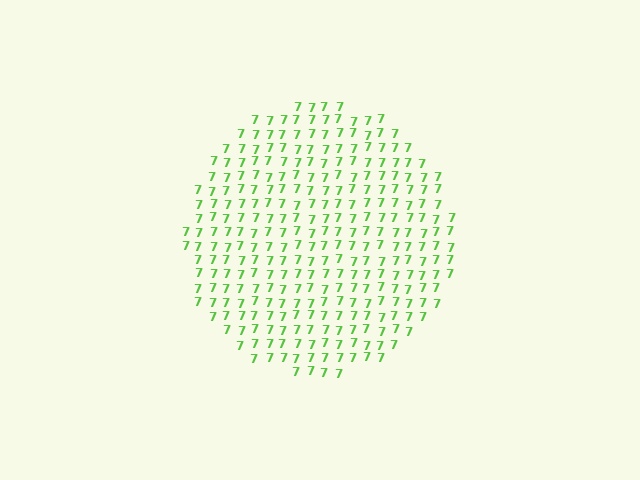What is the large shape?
The large shape is a circle.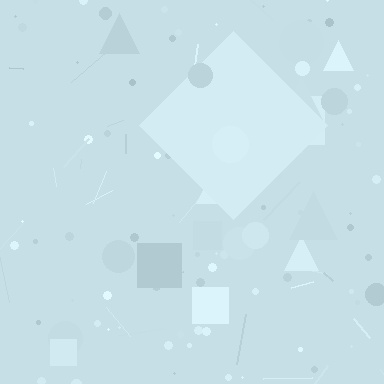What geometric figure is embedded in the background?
A diamond is embedded in the background.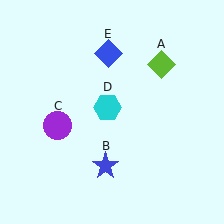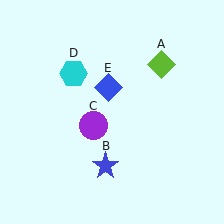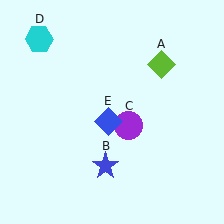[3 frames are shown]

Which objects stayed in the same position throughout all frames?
Lime diamond (object A) and blue star (object B) remained stationary.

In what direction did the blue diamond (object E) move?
The blue diamond (object E) moved down.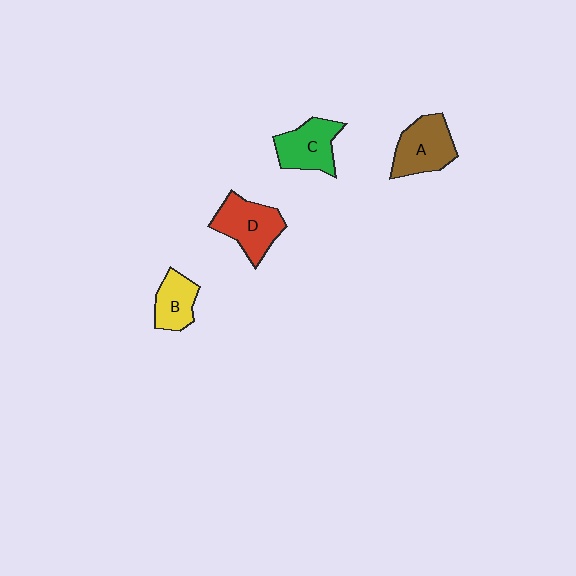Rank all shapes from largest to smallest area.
From largest to smallest: D (red), A (brown), C (green), B (yellow).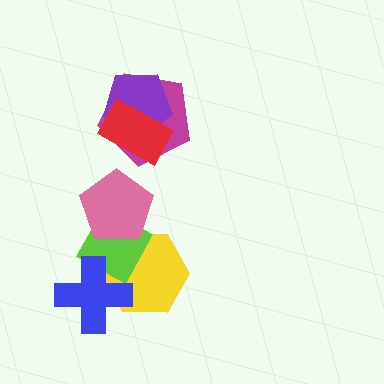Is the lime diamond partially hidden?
Yes, it is partially covered by another shape.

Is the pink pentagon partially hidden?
No, no other shape covers it.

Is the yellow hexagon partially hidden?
Yes, it is partially covered by another shape.